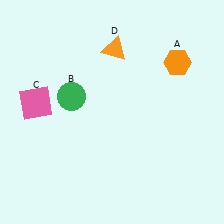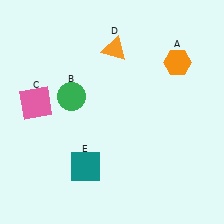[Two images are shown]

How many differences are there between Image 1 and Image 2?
There is 1 difference between the two images.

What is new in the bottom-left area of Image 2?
A teal square (E) was added in the bottom-left area of Image 2.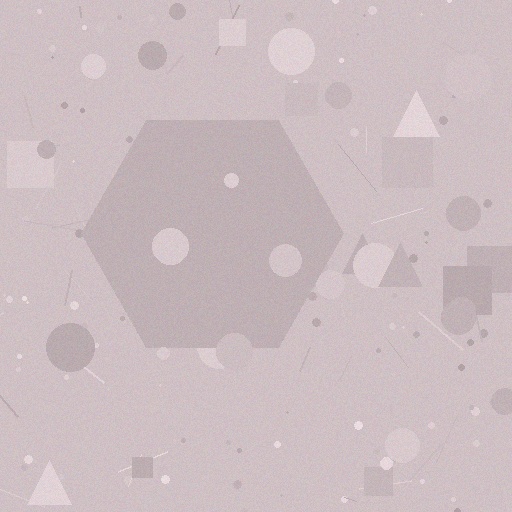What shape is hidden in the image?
A hexagon is hidden in the image.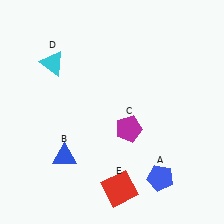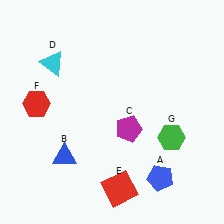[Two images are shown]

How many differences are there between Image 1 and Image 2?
There are 2 differences between the two images.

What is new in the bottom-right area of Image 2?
A green hexagon (G) was added in the bottom-right area of Image 2.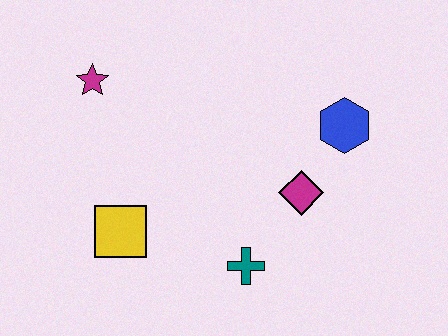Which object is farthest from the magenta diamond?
The magenta star is farthest from the magenta diamond.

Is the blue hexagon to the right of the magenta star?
Yes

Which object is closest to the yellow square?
The teal cross is closest to the yellow square.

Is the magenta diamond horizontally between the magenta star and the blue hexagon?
Yes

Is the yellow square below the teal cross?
No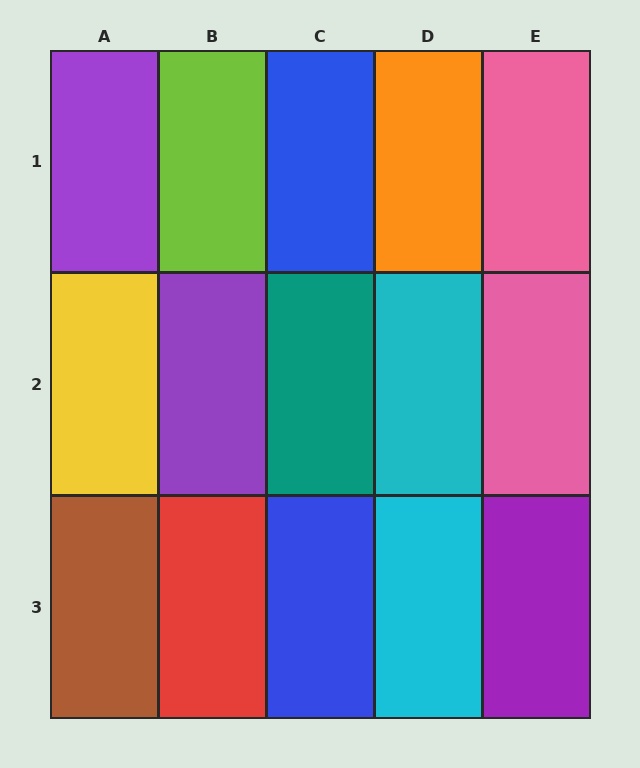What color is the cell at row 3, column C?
Blue.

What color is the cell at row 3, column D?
Cyan.